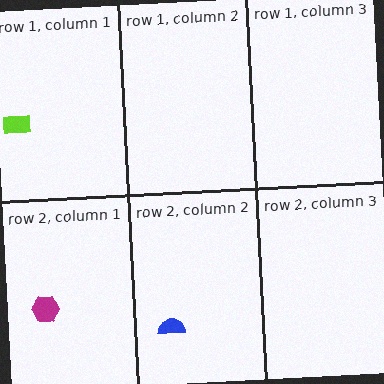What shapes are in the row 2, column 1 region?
The magenta hexagon.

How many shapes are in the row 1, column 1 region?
1.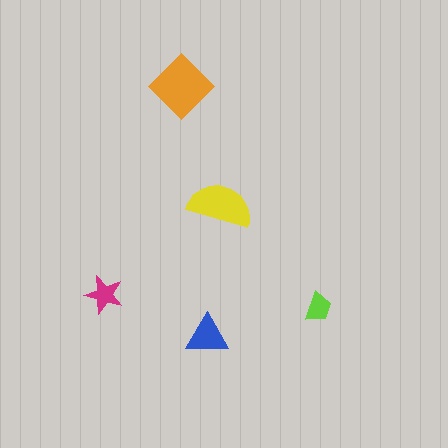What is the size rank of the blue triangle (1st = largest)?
3rd.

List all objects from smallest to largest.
The lime trapezoid, the magenta star, the blue triangle, the yellow semicircle, the orange diamond.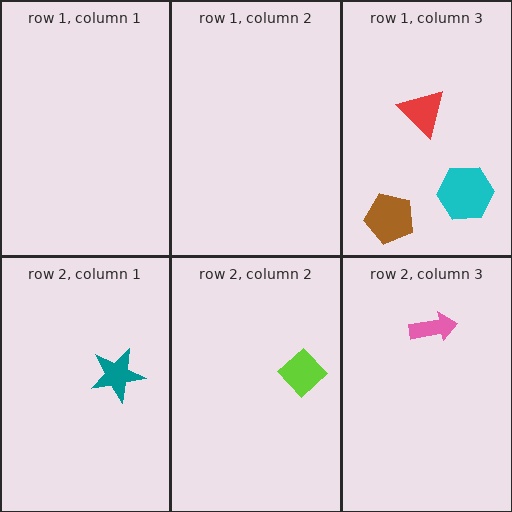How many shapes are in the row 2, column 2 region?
1.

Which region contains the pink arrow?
The row 2, column 3 region.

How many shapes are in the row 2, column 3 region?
1.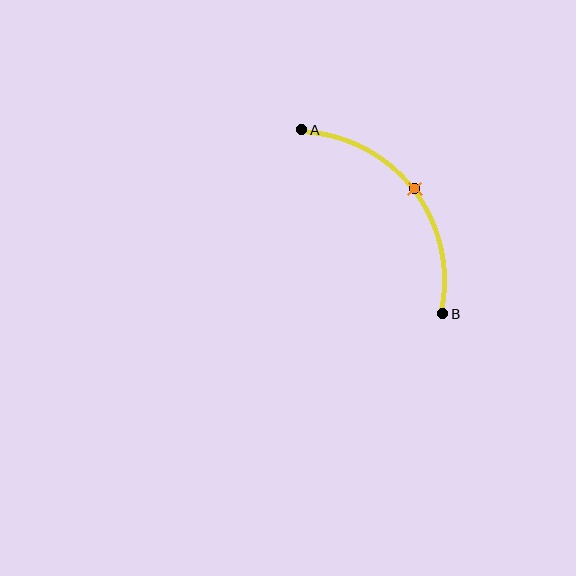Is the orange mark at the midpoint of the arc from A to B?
Yes. The orange mark lies on the arc at equal arc-length from both A and B — it is the arc midpoint.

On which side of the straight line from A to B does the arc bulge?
The arc bulges above and to the right of the straight line connecting A and B.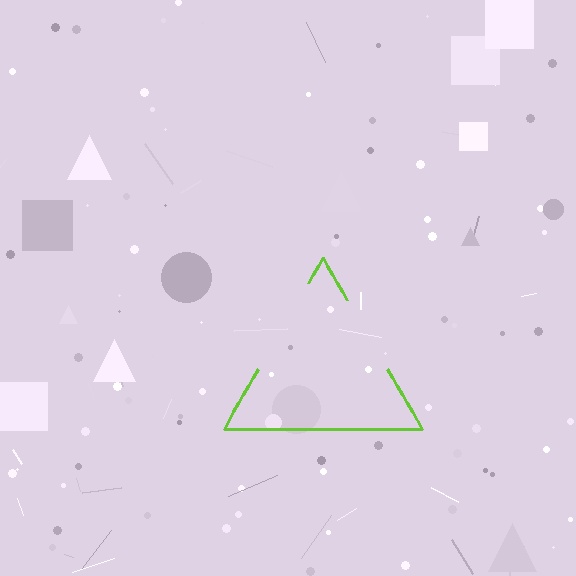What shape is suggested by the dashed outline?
The dashed outline suggests a triangle.